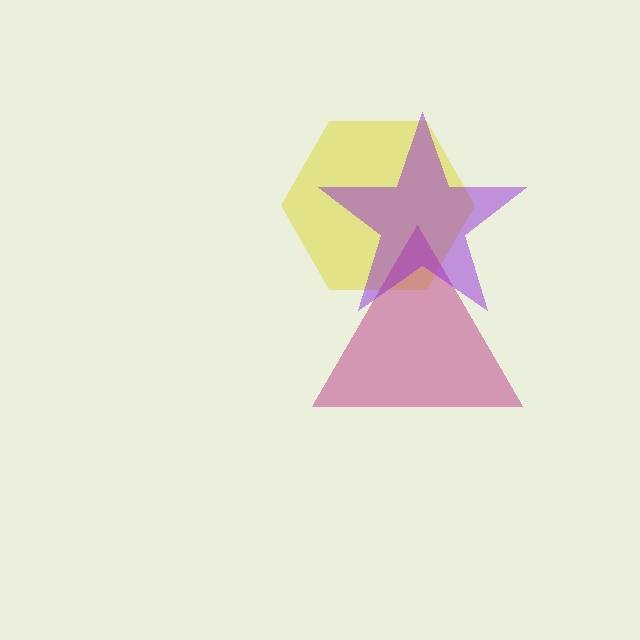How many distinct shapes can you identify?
There are 3 distinct shapes: a yellow hexagon, a magenta triangle, a purple star.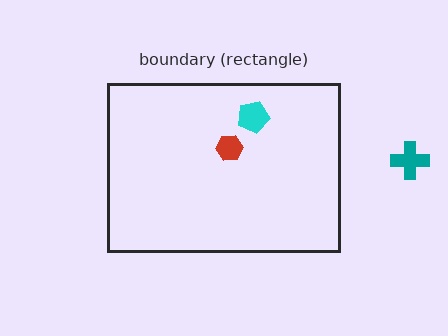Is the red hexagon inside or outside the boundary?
Inside.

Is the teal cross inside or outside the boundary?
Outside.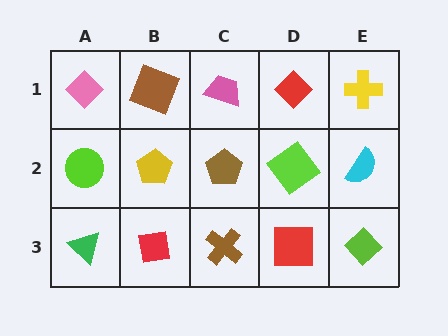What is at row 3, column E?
A lime diamond.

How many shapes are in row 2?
5 shapes.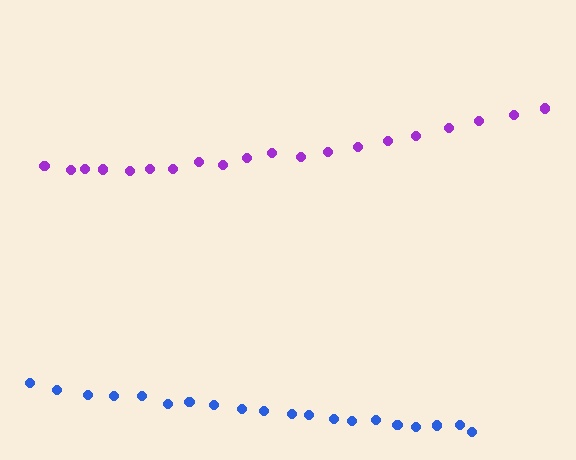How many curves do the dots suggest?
There are 2 distinct paths.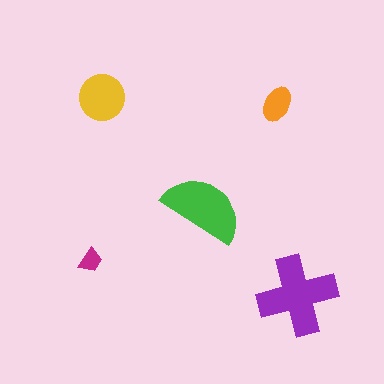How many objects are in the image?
There are 5 objects in the image.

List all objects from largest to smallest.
The purple cross, the green semicircle, the yellow circle, the orange ellipse, the magenta trapezoid.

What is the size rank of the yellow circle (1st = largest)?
3rd.